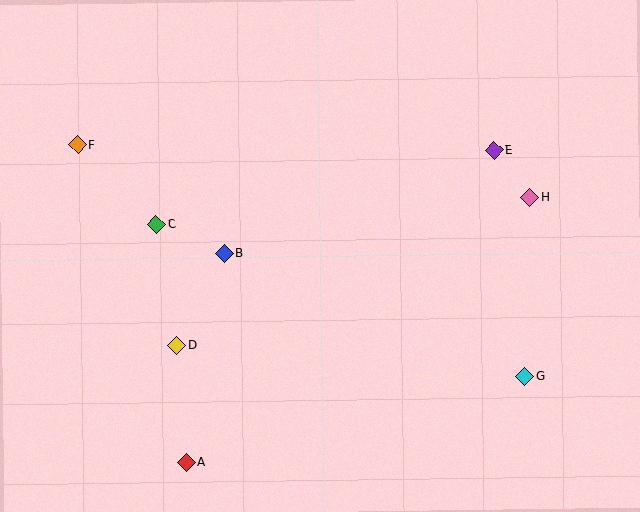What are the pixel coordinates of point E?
Point E is at (494, 150).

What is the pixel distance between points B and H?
The distance between B and H is 311 pixels.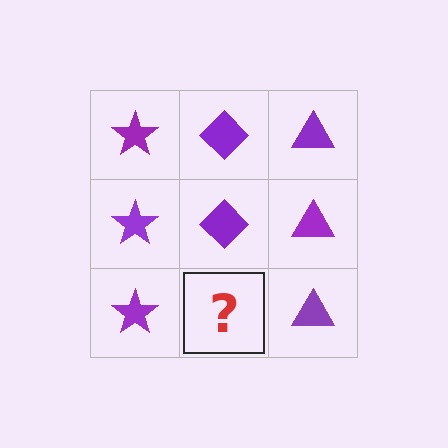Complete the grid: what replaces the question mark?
The question mark should be replaced with a purple diamond.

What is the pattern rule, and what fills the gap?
The rule is that each column has a consistent shape. The gap should be filled with a purple diamond.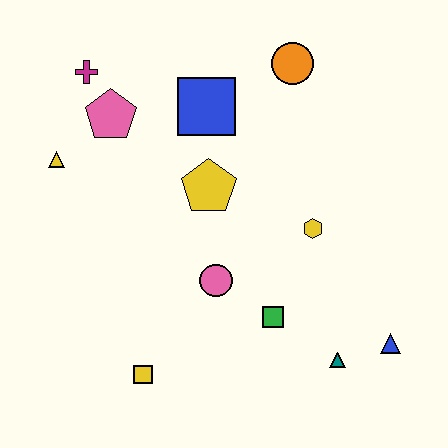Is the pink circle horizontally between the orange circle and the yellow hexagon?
No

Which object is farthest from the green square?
The magenta cross is farthest from the green square.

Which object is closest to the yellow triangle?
The pink pentagon is closest to the yellow triangle.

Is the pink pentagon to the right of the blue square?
No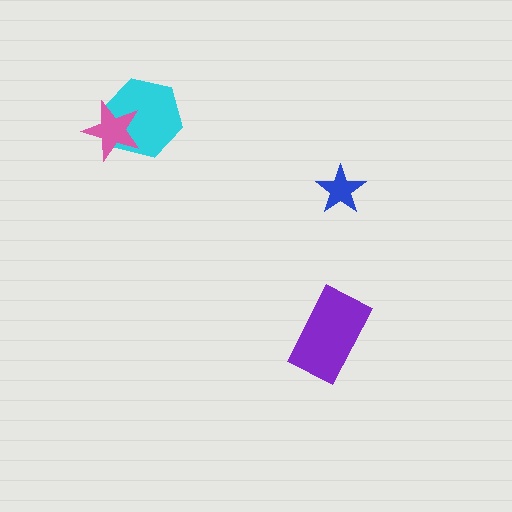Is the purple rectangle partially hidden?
No, no other shape covers it.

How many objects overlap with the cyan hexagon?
1 object overlaps with the cyan hexagon.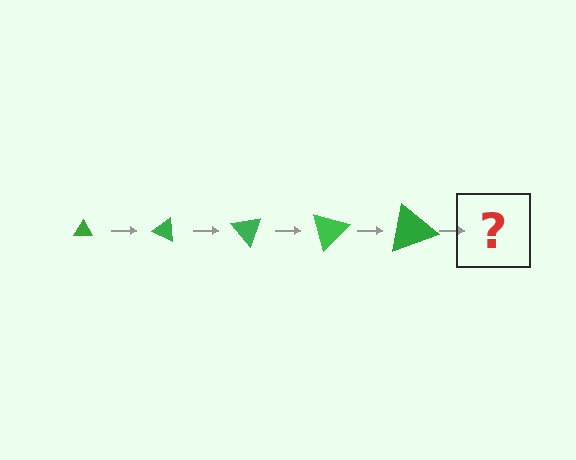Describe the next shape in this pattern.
It should be a triangle, larger than the previous one and rotated 125 degrees from the start.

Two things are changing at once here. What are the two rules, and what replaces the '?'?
The two rules are that the triangle grows larger each step and it rotates 25 degrees each step. The '?' should be a triangle, larger than the previous one and rotated 125 degrees from the start.